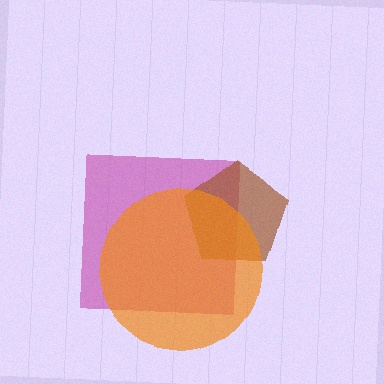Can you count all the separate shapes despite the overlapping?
Yes, there are 3 separate shapes.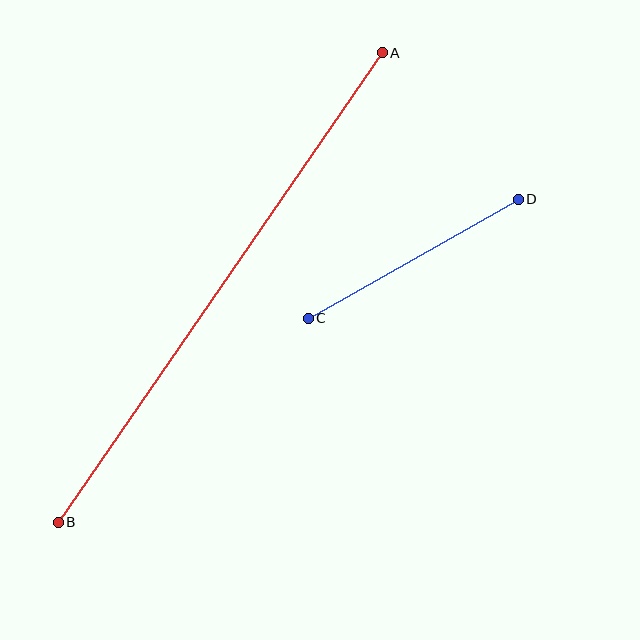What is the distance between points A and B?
The distance is approximately 571 pixels.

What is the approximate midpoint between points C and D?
The midpoint is at approximately (413, 259) pixels.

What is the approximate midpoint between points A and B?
The midpoint is at approximately (220, 288) pixels.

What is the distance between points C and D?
The distance is approximately 241 pixels.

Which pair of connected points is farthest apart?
Points A and B are farthest apart.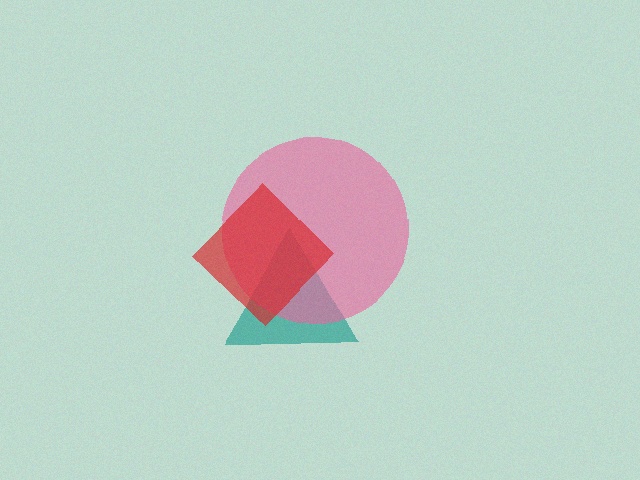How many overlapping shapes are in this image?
There are 3 overlapping shapes in the image.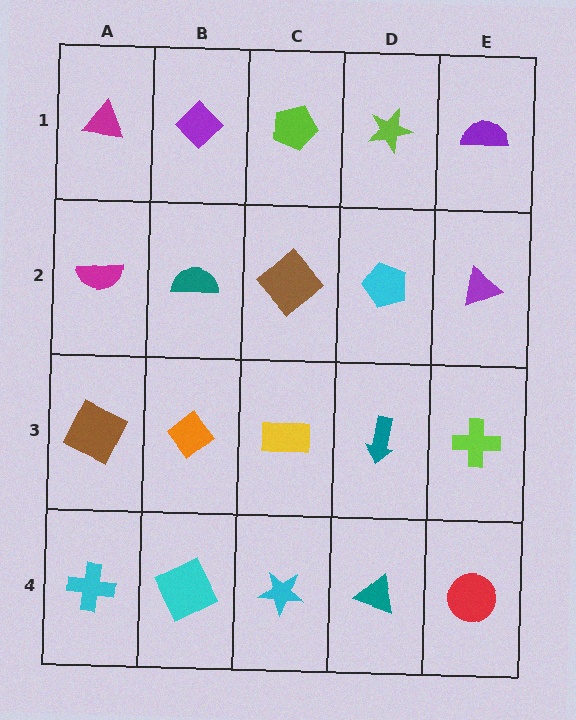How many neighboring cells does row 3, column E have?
3.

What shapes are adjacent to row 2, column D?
A lime star (row 1, column D), a teal arrow (row 3, column D), a brown diamond (row 2, column C), a purple triangle (row 2, column E).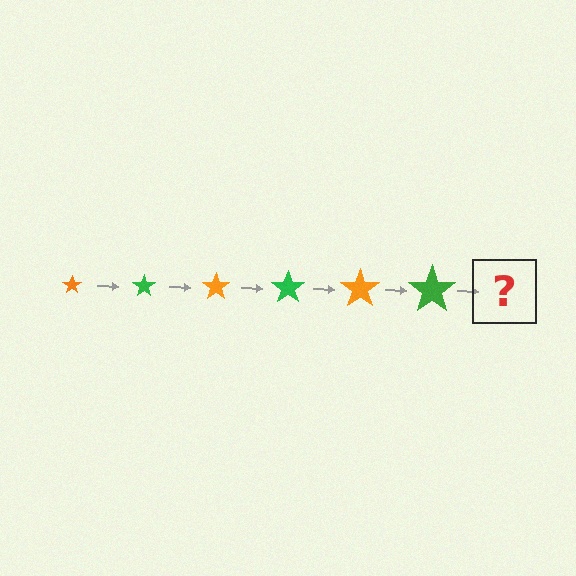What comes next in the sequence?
The next element should be an orange star, larger than the previous one.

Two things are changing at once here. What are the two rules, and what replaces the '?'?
The two rules are that the star grows larger each step and the color cycles through orange and green. The '?' should be an orange star, larger than the previous one.